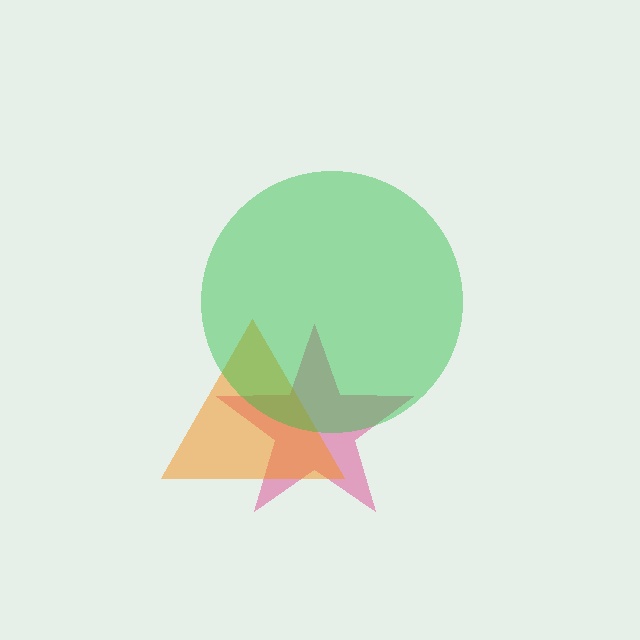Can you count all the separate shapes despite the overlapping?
Yes, there are 3 separate shapes.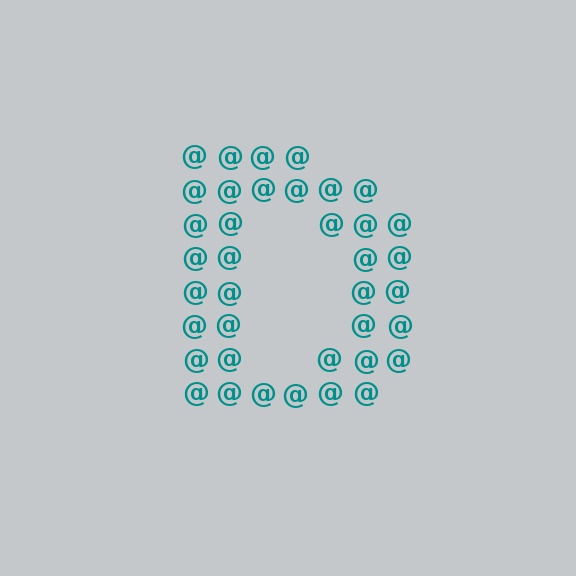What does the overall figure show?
The overall figure shows the letter D.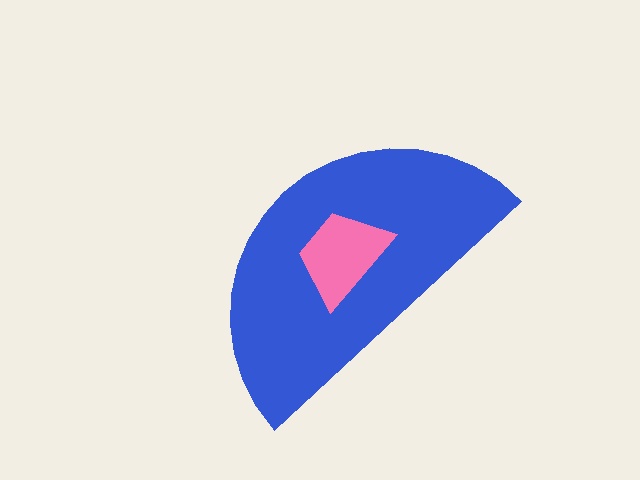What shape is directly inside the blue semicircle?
The pink trapezoid.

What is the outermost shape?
The blue semicircle.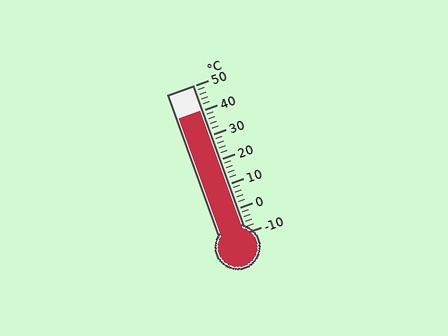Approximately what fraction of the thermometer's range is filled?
The thermometer is filled to approximately 85% of its range.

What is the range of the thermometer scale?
The thermometer scale ranges from -10°C to 50°C.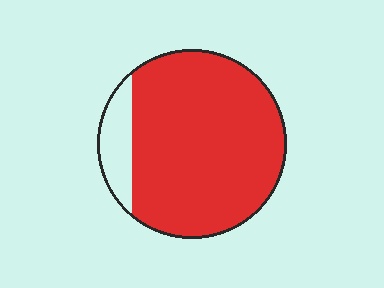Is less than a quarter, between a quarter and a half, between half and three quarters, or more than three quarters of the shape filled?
More than three quarters.